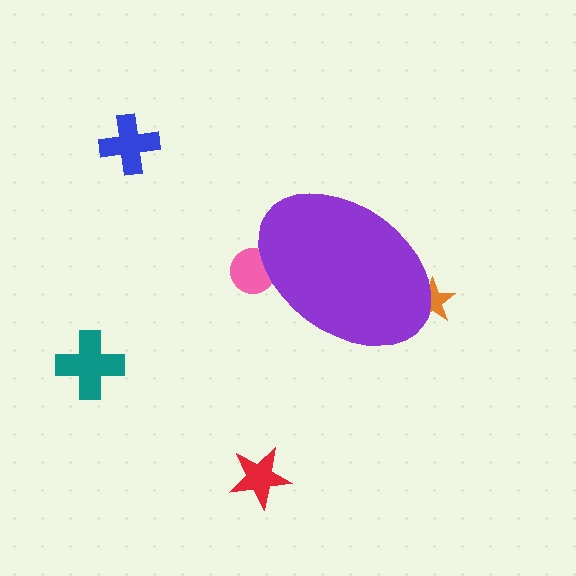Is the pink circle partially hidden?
Yes, the pink circle is partially hidden behind the purple ellipse.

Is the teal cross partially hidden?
No, the teal cross is fully visible.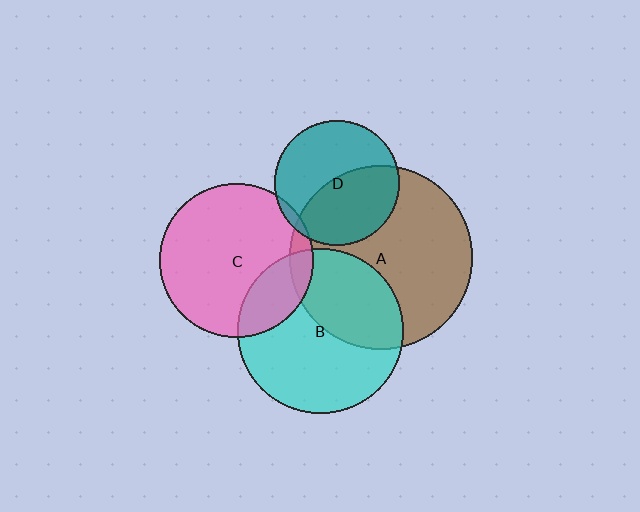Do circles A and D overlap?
Yes.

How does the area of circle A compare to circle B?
Approximately 1.2 times.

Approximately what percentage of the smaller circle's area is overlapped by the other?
Approximately 50%.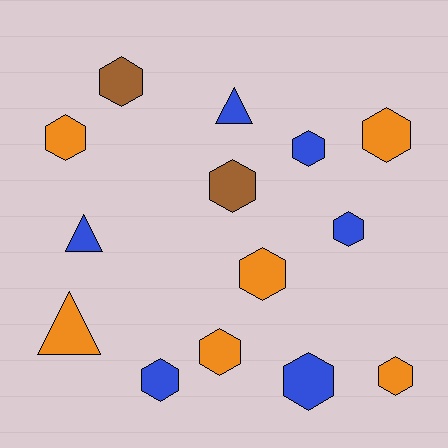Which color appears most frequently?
Orange, with 6 objects.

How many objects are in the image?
There are 14 objects.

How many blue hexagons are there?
There are 4 blue hexagons.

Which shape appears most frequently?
Hexagon, with 11 objects.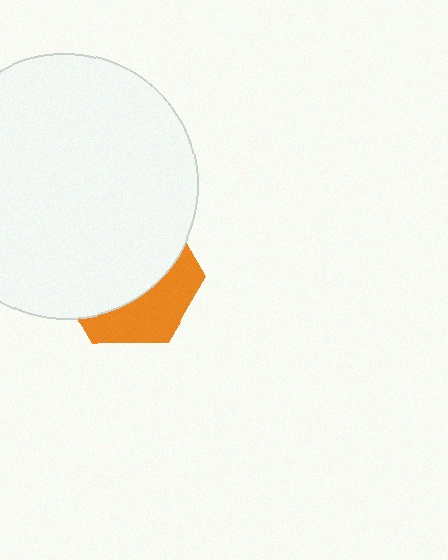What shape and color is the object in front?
The object in front is a white circle.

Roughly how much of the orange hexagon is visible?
A small part of it is visible (roughly 35%).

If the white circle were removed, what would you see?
You would see the complete orange hexagon.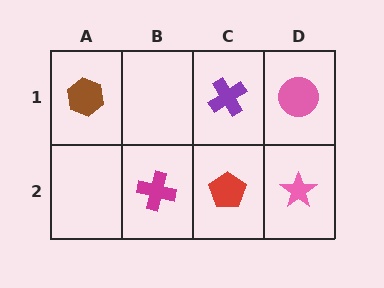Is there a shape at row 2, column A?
No, that cell is empty.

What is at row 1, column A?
A brown hexagon.